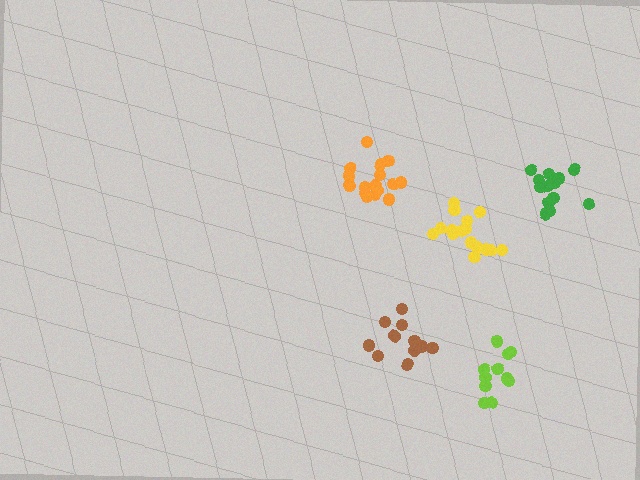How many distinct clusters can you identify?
There are 5 distinct clusters.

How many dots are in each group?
Group 1: 12 dots, Group 2: 16 dots, Group 3: 11 dots, Group 4: 16 dots, Group 5: 14 dots (69 total).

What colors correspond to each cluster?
The clusters are colored: lime, orange, brown, yellow, green.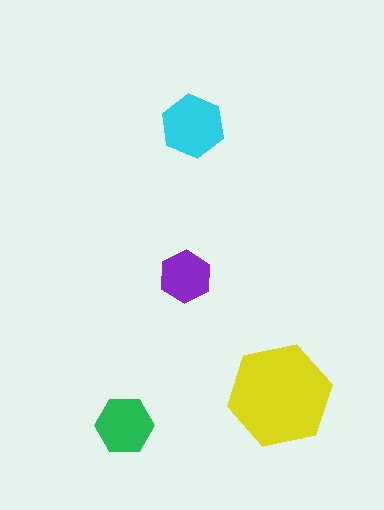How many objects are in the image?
There are 4 objects in the image.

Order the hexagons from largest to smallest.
the yellow one, the cyan one, the green one, the purple one.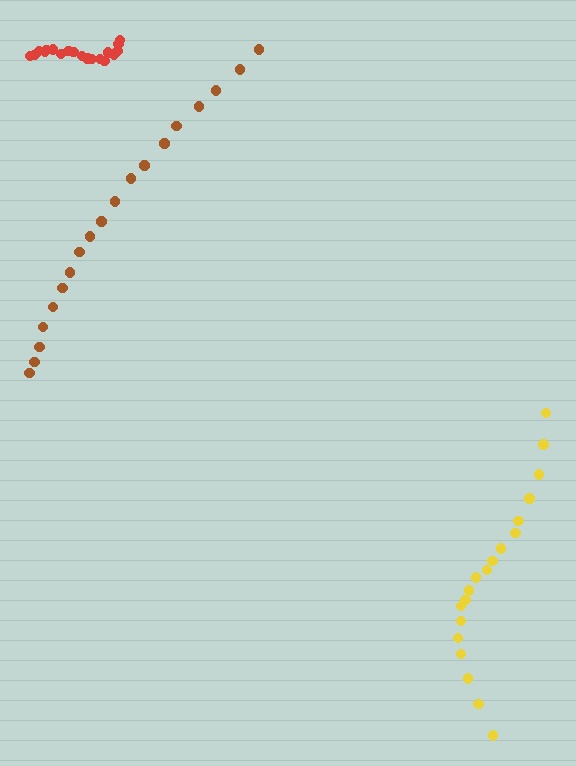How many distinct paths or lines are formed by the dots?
There are 3 distinct paths.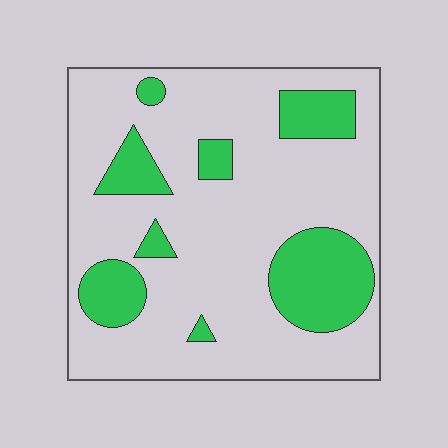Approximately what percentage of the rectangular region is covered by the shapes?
Approximately 25%.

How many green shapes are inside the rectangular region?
8.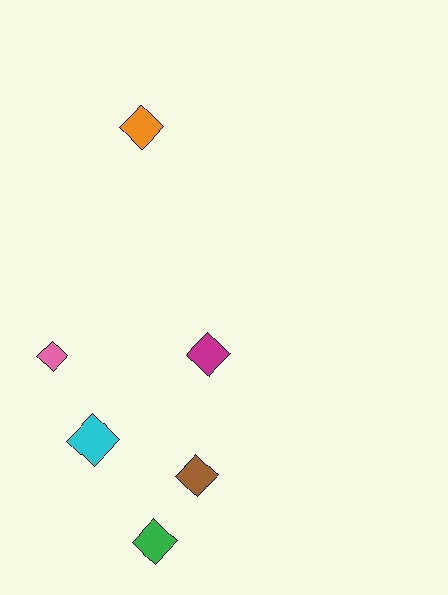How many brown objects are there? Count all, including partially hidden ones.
There is 1 brown object.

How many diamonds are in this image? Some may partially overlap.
There are 6 diamonds.